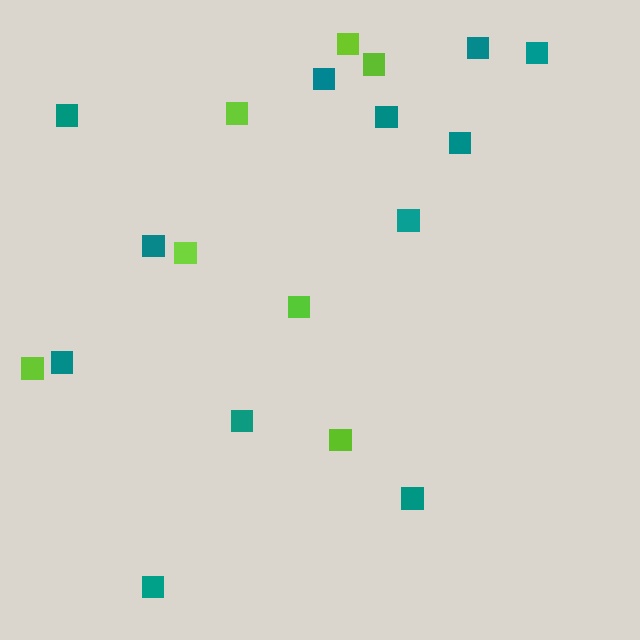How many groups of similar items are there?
There are 2 groups: one group of teal squares (12) and one group of lime squares (7).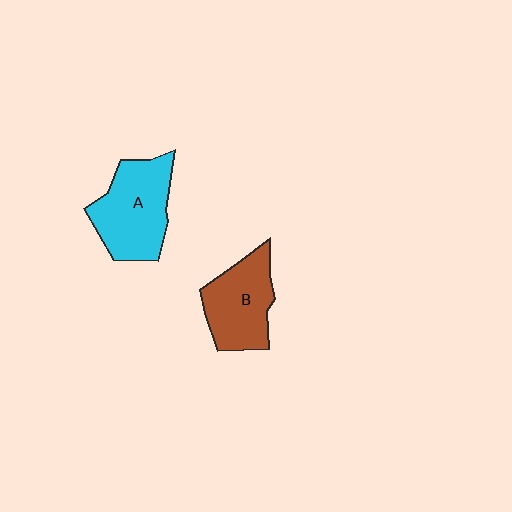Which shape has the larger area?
Shape A (cyan).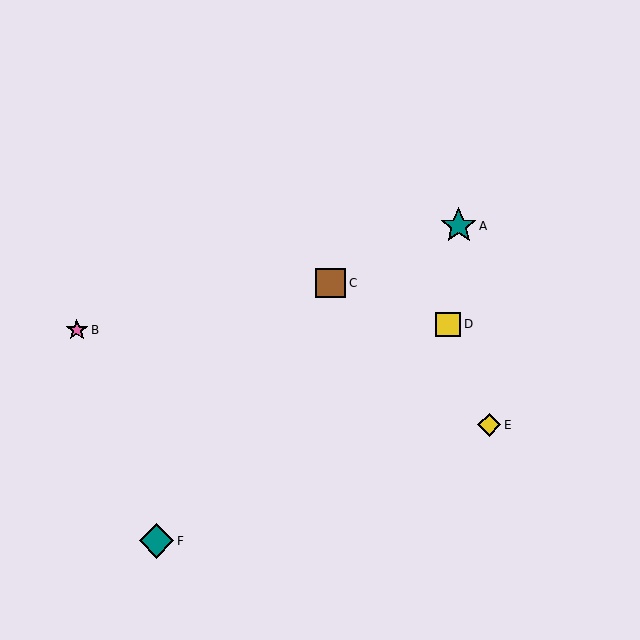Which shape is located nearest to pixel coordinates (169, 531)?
The teal diamond (labeled F) at (156, 541) is nearest to that location.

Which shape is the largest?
The teal star (labeled A) is the largest.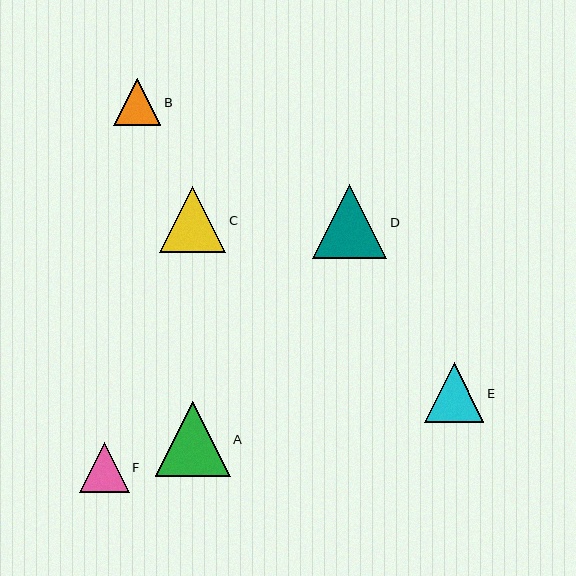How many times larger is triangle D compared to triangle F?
Triangle D is approximately 1.5 times the size of triangle F.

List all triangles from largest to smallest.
From largest to smallest: A, D, C, E, F, B.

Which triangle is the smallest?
Triangle B is the smallest with a size of approximately 47 pixels.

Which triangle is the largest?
Triangle A is the largest with a size of approximately 75 pixels.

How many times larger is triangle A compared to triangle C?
Triangle A is approximately 1.1 times the size of triangle C.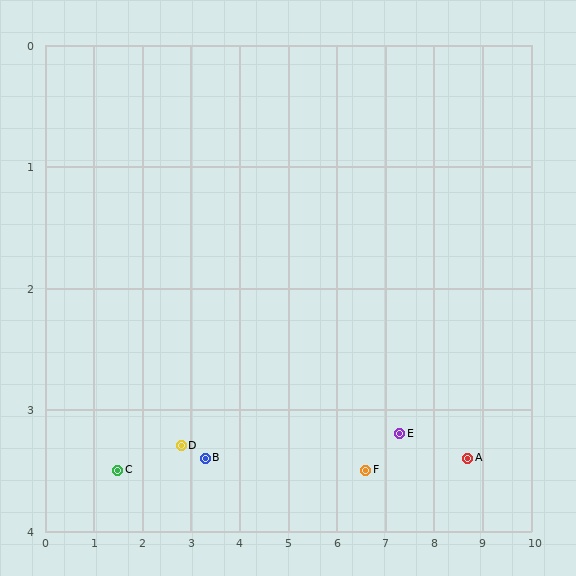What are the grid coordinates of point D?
Point D is at approximately (2.8, 3.3).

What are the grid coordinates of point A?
Point A is at approximately (8.7, 3.4).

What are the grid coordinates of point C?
Point C is at approximately (1.5, 3.5).